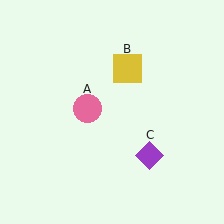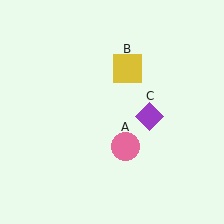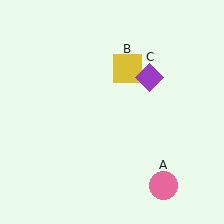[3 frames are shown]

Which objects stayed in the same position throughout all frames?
Yellow square (object B) remained stationary.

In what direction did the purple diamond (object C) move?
The purple diamond (object C) moved up.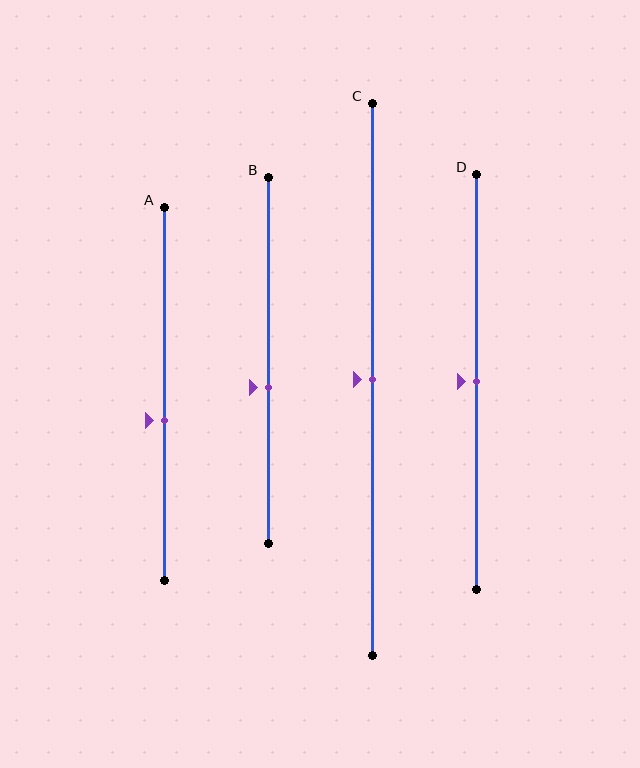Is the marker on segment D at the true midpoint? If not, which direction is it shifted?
Yes, the marker on segment D is at the true midpoint.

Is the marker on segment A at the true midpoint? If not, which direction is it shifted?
No, the marker on segment A is shifted downward by about 7% of the segment length.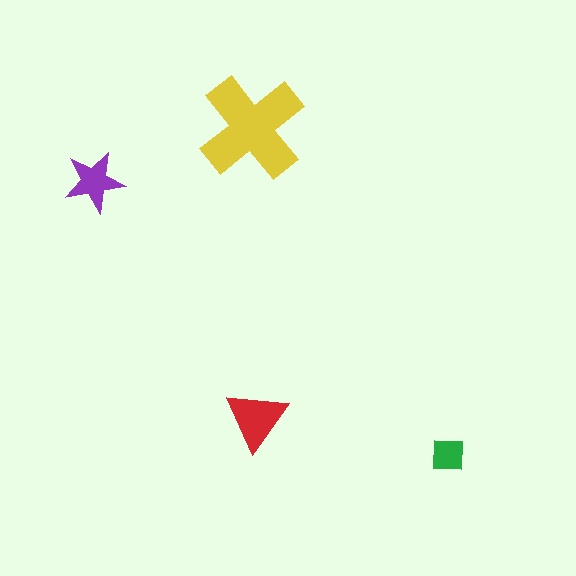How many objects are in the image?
There are 4 objects in the image.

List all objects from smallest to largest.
The green square, the purple star, the red triangle, the yellow cross.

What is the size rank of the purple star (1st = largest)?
3rd.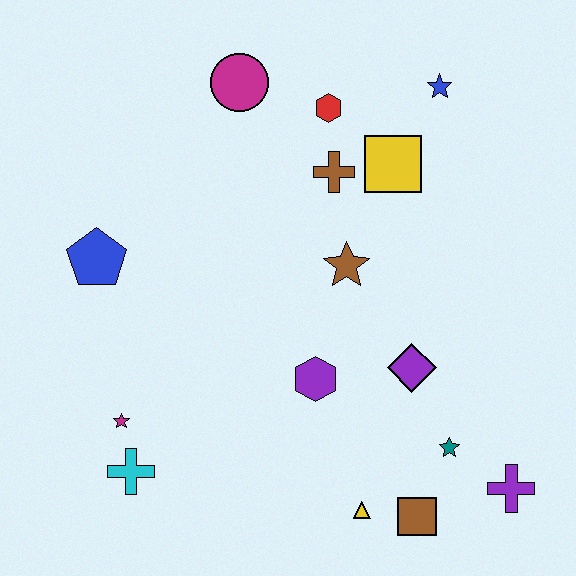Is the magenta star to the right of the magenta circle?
No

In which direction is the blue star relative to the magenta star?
The blue star is above the magenta star.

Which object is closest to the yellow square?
The brown cross is closest to the yellow square.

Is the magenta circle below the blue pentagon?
No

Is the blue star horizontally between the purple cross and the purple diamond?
Yes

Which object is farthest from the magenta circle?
The purple cross is farthest from the magenta circle.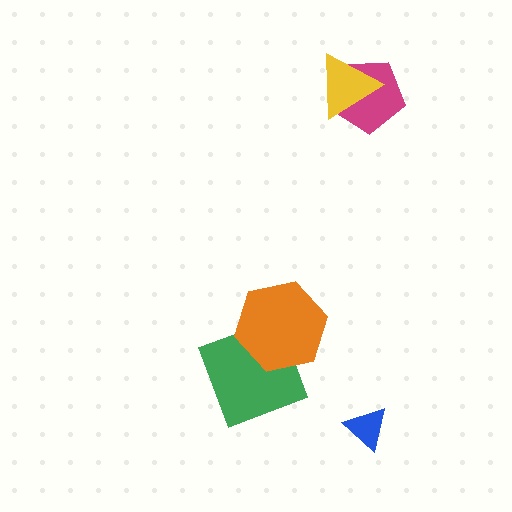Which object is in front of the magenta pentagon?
The yellow triangle is in front of the magenta pentagon.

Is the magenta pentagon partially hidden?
Yes, it is partially covered by another shape.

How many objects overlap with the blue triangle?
0 objects overlap with the blue triangle.